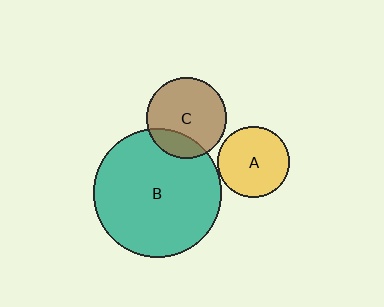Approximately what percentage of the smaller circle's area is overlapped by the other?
Approximately 20%.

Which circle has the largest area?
Circle B (teal).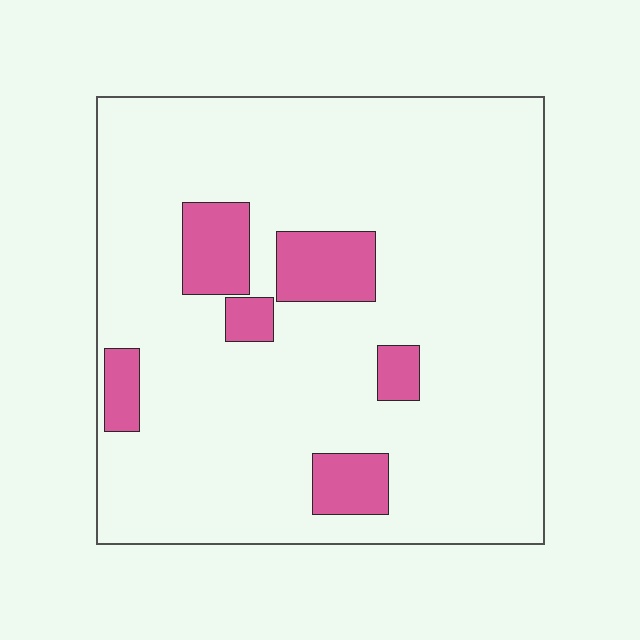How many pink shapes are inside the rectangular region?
6.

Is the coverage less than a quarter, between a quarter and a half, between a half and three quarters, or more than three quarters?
Less than a quarter.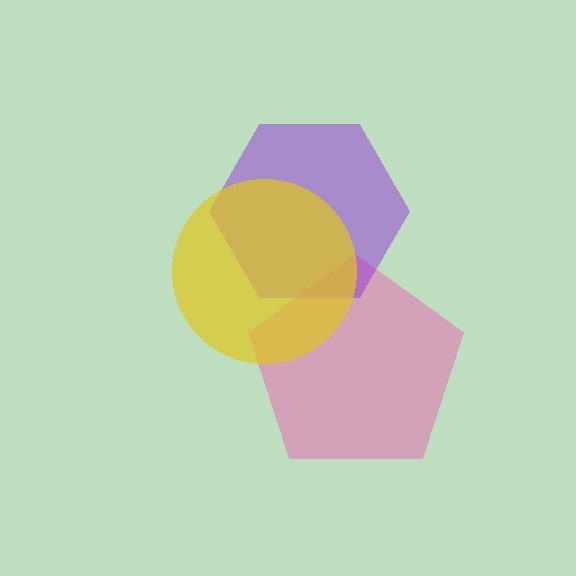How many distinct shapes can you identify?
There are 3 distinct shapes: a pink pentagon, a purple hexagon, a yellow circle.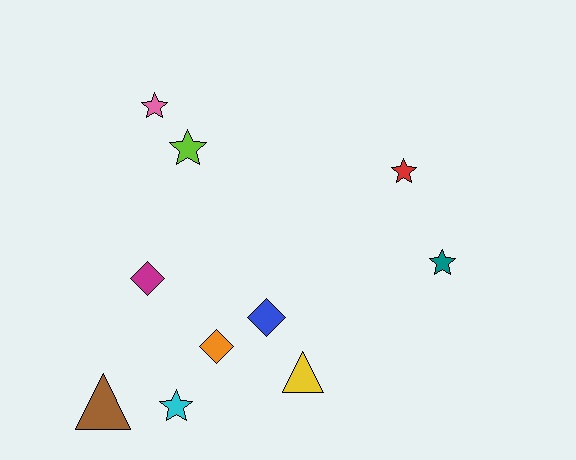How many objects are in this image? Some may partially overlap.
There are 10 objects.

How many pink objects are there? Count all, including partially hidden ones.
There is 1 pink object.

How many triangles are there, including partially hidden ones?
There are 2 triangles.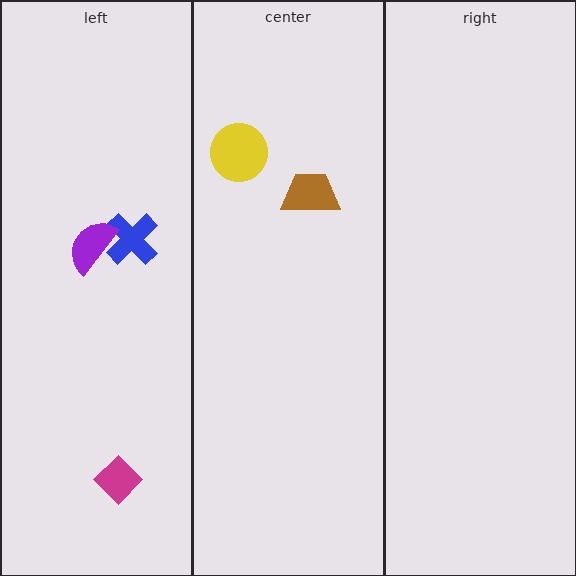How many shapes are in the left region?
3.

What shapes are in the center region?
The yellow circle, the brown trapezoid.